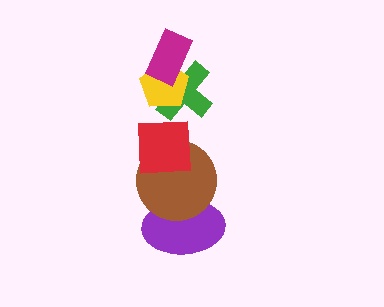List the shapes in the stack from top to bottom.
From top to bottom: the magenta rectangle, the yellow pentagon, the green cross, the red square, the brown circle, the purple ellipse.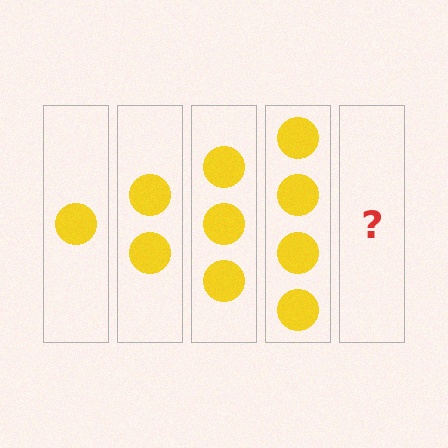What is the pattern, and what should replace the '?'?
The pattern is that each step adds one more circle. The '?' should be 5 circles.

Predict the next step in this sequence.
The next step is 5 circles.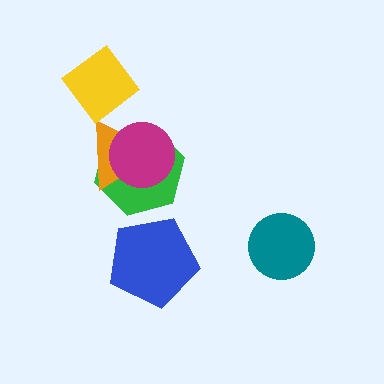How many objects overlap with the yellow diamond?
1 object overlaps with the yellow diamond.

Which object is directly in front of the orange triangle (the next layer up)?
The magenta circle is directly in front of the orange triangle.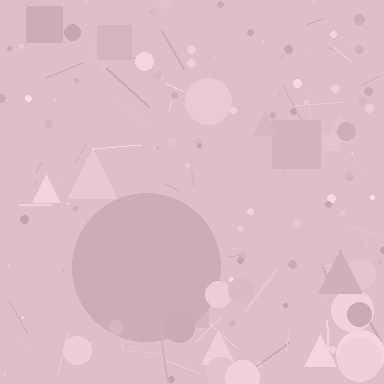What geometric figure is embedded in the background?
A circle is embedded in the background.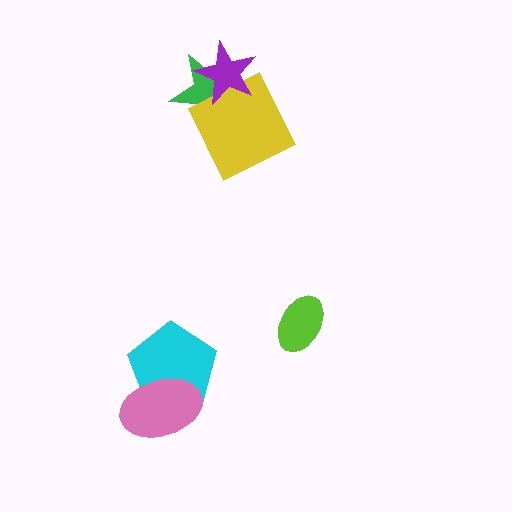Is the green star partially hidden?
Yes, it is partially covered by another shape.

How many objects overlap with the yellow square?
2 objects overlap with the yellow square.